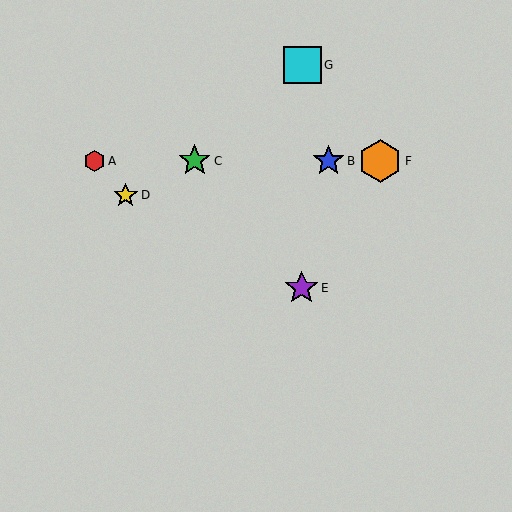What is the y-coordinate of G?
Object G is at y≈65.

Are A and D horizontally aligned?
No, A is at y≈161 and D is at y≈195.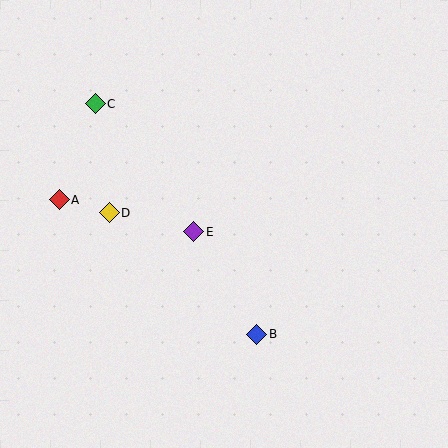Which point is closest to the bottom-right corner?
Point B is closest to the bottom-right corner.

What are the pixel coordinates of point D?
Point D is at (109, 213).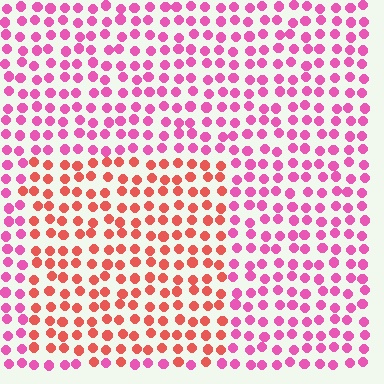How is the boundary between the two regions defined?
The boundary is defined purely by a slight shift in hue (about 41 degrees). Spacing, size, and orientation are identical on both sides.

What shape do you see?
I see a rectangle.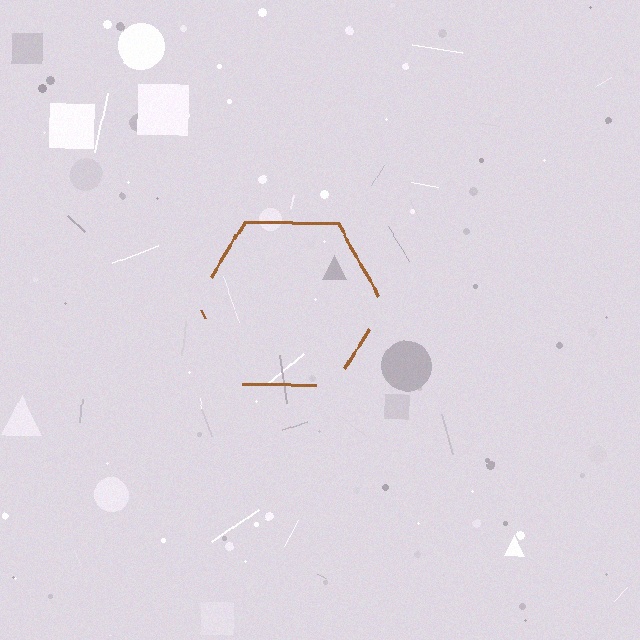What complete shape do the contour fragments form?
The contour fragments form a hexagon.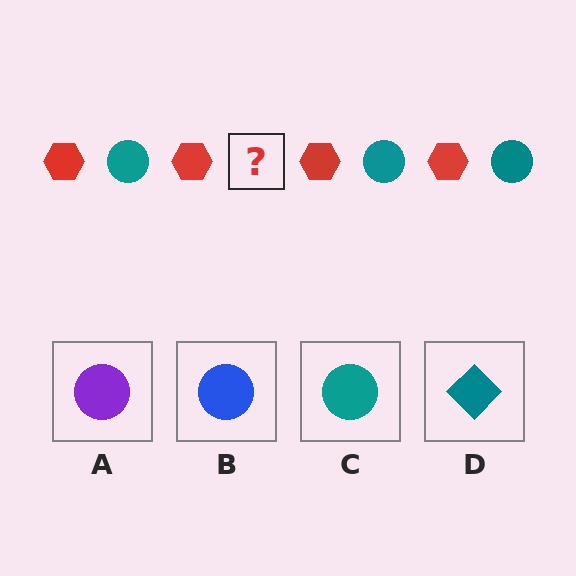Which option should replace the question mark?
Option C.